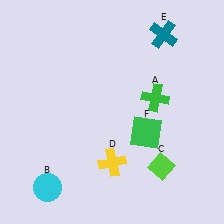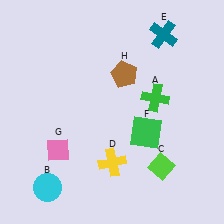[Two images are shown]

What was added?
A pink diamond (G), a brown pentagon (H) were added in Image 2.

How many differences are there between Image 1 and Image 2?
There are 2 differences between the two images.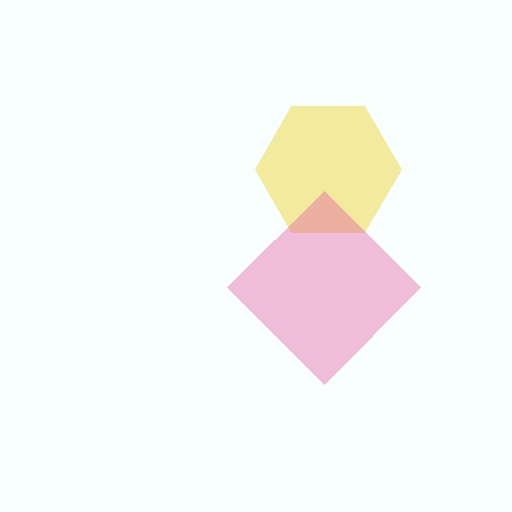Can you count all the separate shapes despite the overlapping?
Yes, there are 2 separate shapes.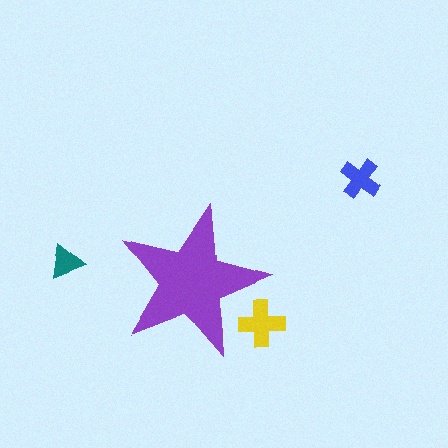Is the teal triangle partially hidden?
No, the teal triangle is fully visible.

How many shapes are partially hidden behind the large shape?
1 shape is partially hidden.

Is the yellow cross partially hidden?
Yes, the yellow cross is partially hidden behind the purple star.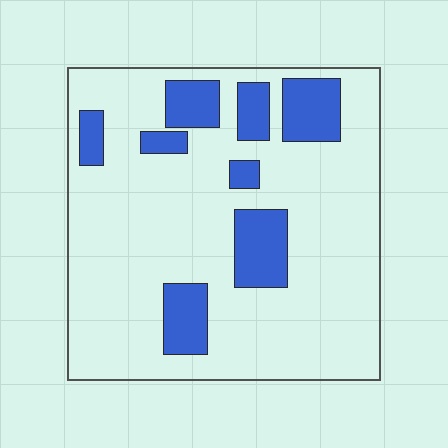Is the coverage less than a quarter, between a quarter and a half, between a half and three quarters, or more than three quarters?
Less than a quarter.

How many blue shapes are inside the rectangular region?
8.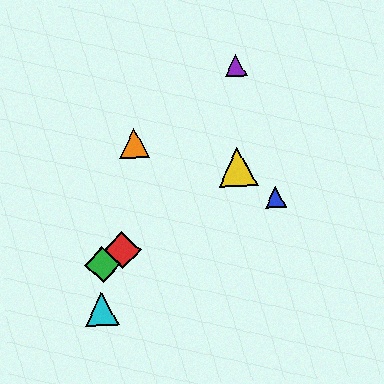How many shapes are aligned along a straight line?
3 shapes (the red diamond, the green diamond, the yellow triangle) are aligned along a straight line.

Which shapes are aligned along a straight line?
The red diamond, the green diamond, the yellow triangle are aligned along a straight line.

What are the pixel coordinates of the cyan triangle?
The cyan triangle is at (102, 309).